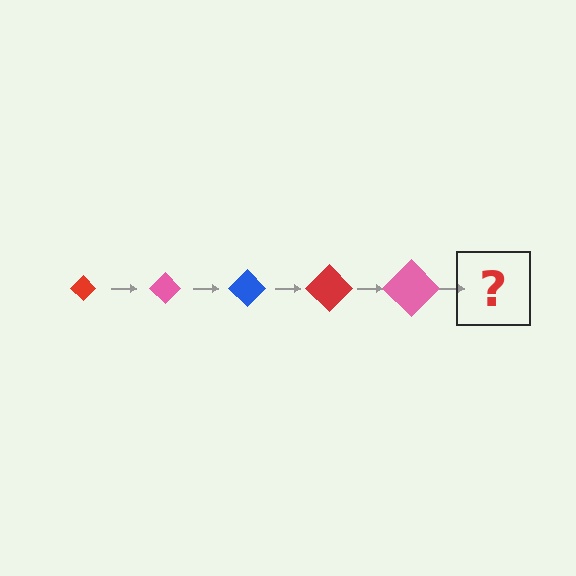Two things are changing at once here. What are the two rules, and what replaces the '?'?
The two rules are that the diamond grows larger each step and the color cycles through red, pink, and blue. The '?' should be a blue diamond, larger than the previous one.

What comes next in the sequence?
The next element should be a blue diamond, larger than the previous one.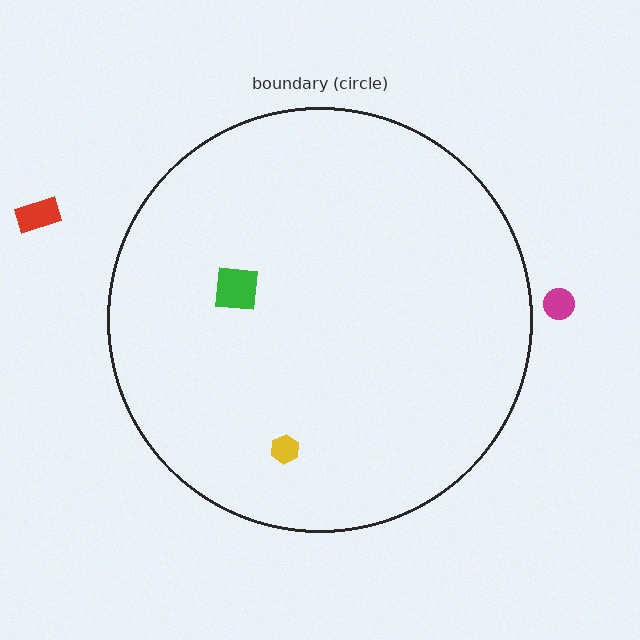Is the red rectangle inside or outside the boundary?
Outside.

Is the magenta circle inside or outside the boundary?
Outside.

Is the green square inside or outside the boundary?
Inside.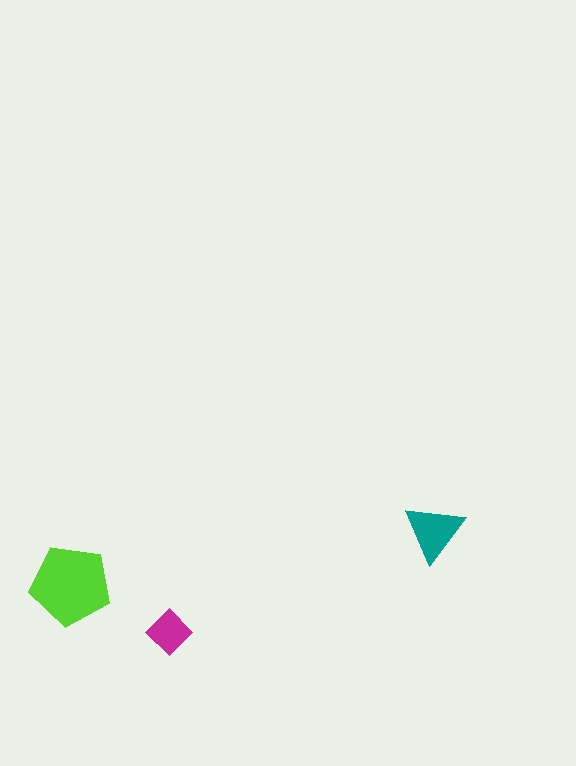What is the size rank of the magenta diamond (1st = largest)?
3rd.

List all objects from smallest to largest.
The magenta diamond, the teal triangle, the lime pentagon.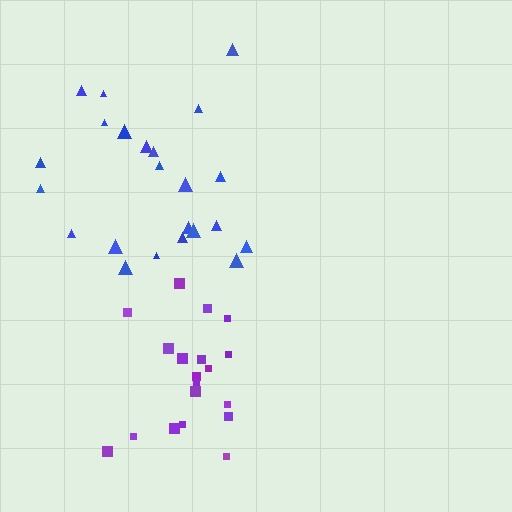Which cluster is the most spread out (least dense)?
Blue.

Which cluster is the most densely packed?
Purple.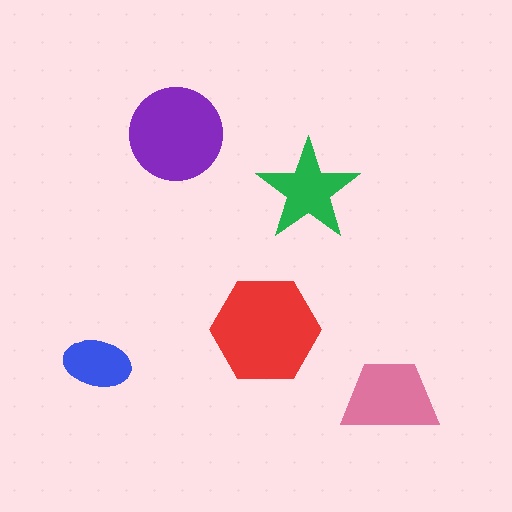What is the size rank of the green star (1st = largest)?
4th.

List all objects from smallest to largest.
The blue ellipse, the green star, the pink trapezoid, the purple circle, the red hexagon.